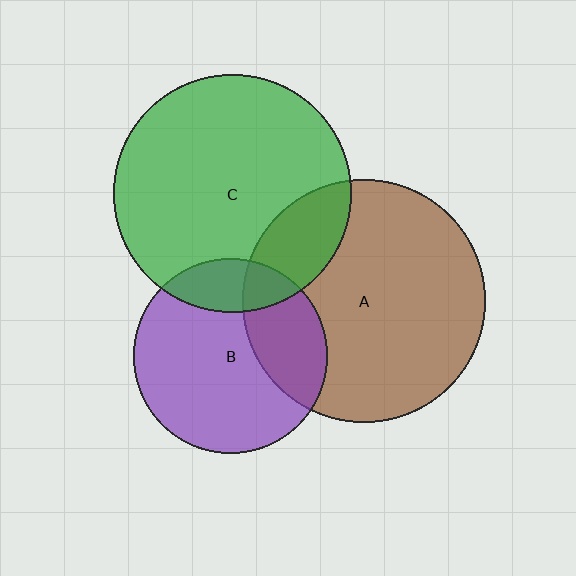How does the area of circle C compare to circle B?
Approximately 1.5 times.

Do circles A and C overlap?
Yes.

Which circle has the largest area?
Circle A (brown).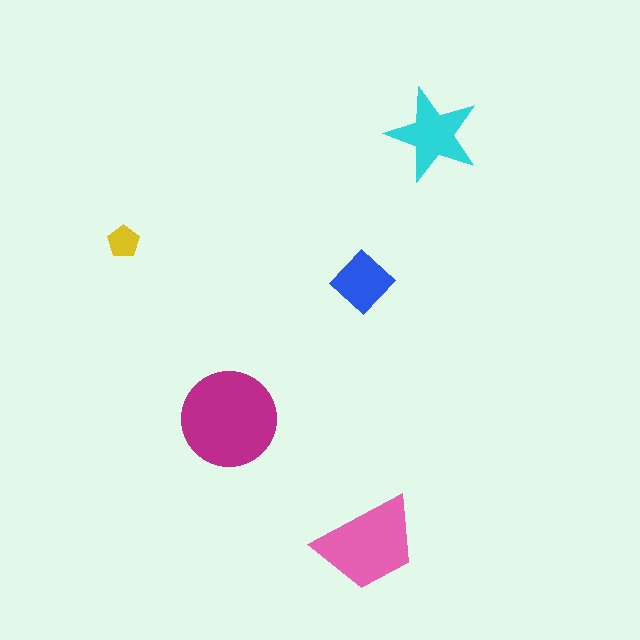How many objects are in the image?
There are 5 objects in the image.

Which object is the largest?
The magenta circle.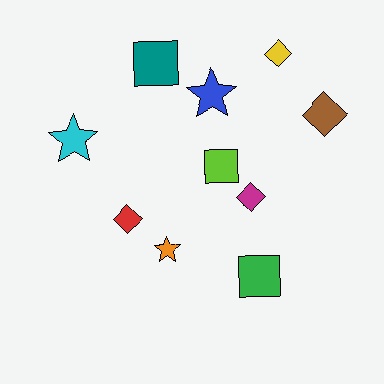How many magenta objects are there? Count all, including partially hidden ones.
There is 1 magenta object.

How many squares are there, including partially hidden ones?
There are 3 squares.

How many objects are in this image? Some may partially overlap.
There are 10 objects.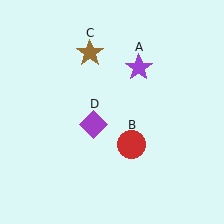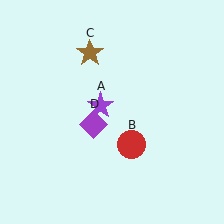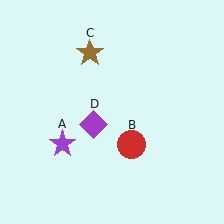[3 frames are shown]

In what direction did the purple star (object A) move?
The purple star (object A) moved down and to the left.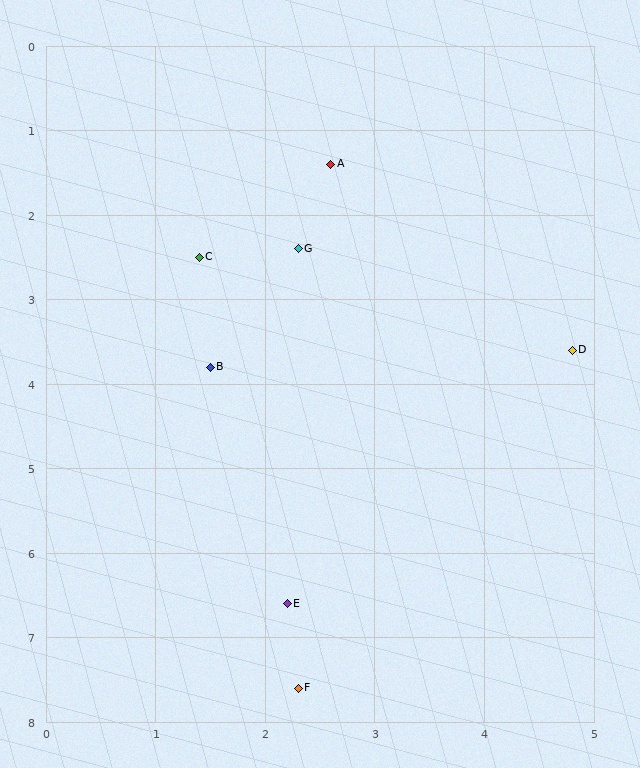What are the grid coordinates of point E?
Point E is at approximately (2.2, 6.6).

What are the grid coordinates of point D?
Point D is at approximately (4.8, 3.6).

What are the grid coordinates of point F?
Point F is at approximately (2.3, 7.6).